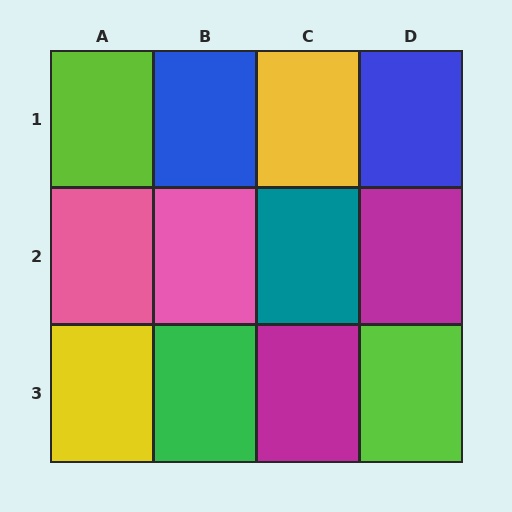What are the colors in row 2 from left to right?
Pink, pink, teal, magenta.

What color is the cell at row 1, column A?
Lime.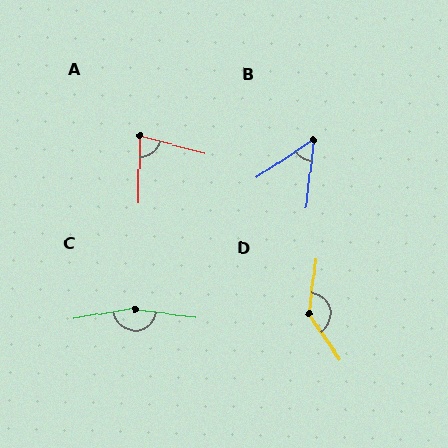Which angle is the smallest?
B, at approximately 49 degrees.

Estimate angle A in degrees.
Approximately 77 degrees.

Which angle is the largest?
C, at approximately 163 degrees.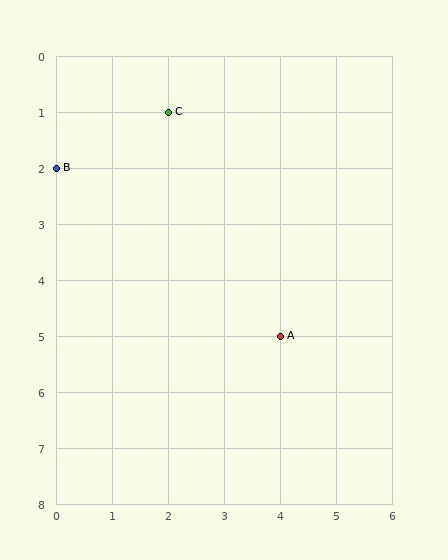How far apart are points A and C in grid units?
Points A and C are 2 columns and 4 rows apart (about 4.5 grid units diagonally).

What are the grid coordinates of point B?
Point B is at grid coordinates (0, 2).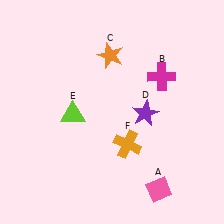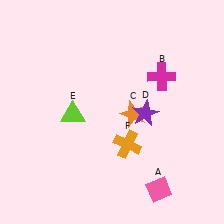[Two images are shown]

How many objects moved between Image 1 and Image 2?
1 object moved between the two images.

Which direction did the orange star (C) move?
The orange star (C) moved down.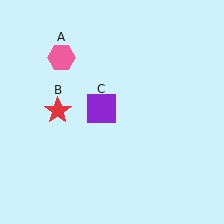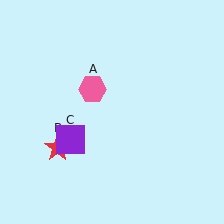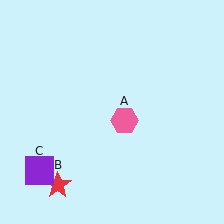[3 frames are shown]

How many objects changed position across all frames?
3 objects changed position: pink hexagon (object A), red star (object B), purple square (object C).